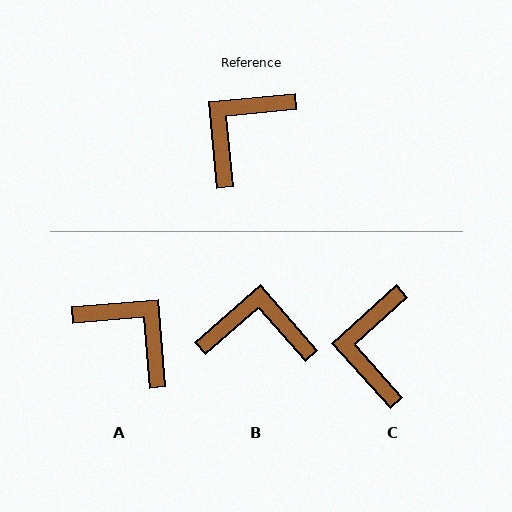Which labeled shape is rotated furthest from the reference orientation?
A, about 91 degrees away.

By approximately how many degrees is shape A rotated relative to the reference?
Approximately 91 degrees clockwise.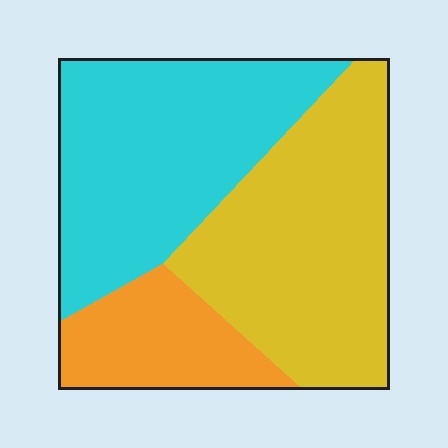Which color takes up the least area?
Orange, at roughly 15%.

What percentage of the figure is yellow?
Yellow takes up about two fifths (2/5) of the figure.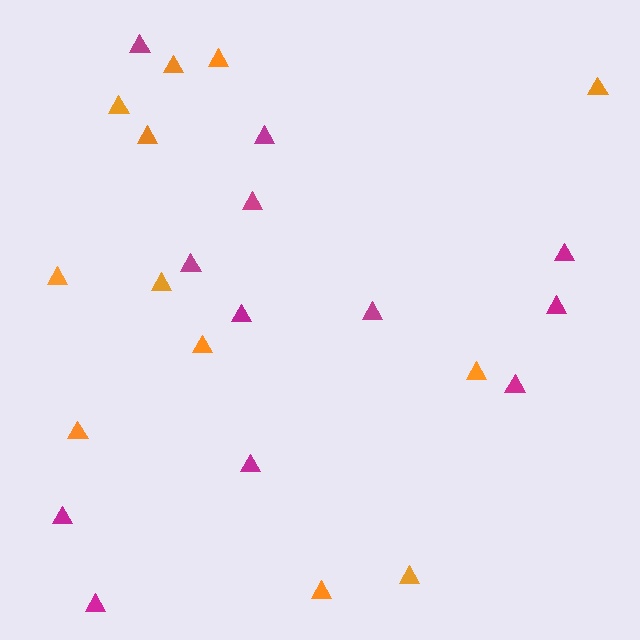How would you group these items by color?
There are 2 groups: one group of magenta triangles (12) and one group of orange triangles (12).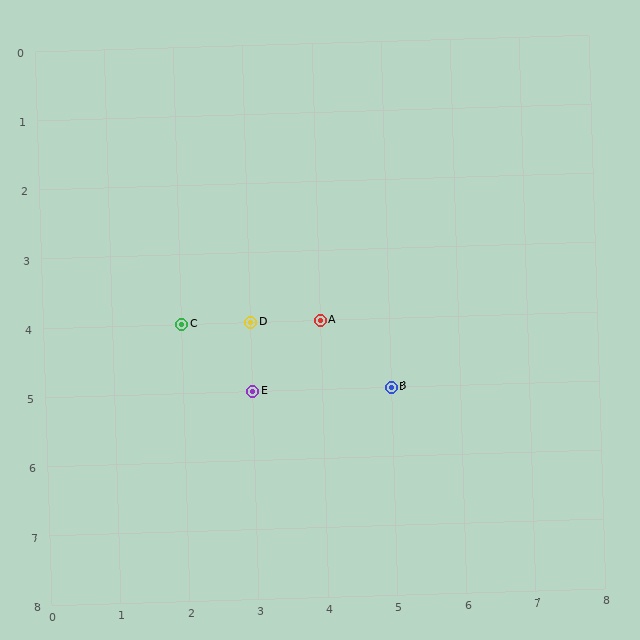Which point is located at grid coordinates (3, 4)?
Point D is at (3, 4).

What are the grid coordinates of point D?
Point D is at grid coordinates (3, 4).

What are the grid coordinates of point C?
Point C is at grid coordinates (2, 4).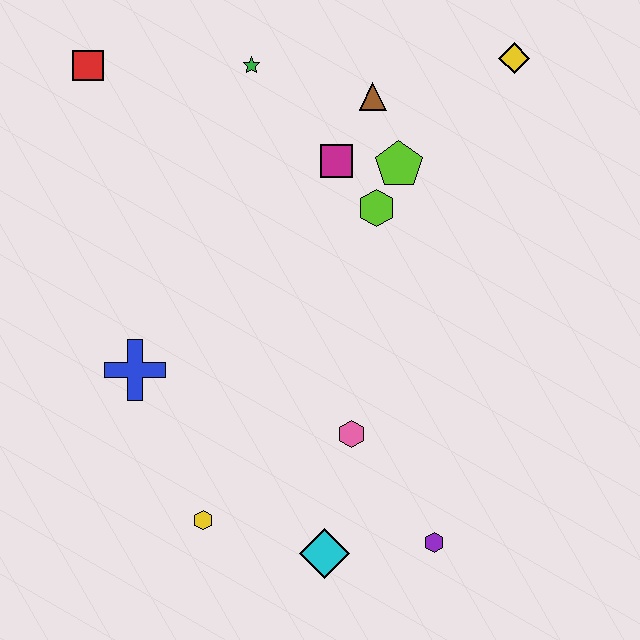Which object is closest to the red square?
The green star is closest to the red square.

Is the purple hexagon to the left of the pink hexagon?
No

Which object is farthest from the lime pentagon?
The yellow hexagon is farthest from the lime pentagon.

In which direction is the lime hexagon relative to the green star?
The lime hexagon is below the green star.